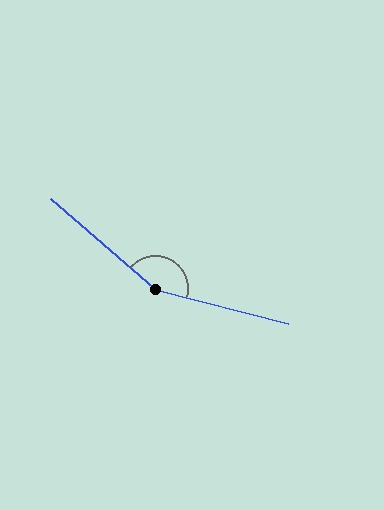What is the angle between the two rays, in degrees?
Approximately 154 degrees.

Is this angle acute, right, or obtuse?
It is obtuse.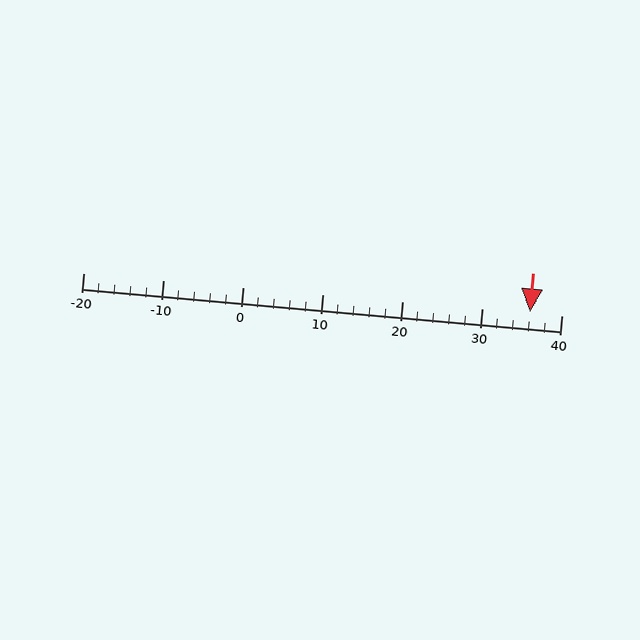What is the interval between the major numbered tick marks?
The major tick marks are spaced 10 units apart.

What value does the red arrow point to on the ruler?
The red arrow points to approximately 36.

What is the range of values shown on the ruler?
The ruler shows values from -20 to 40.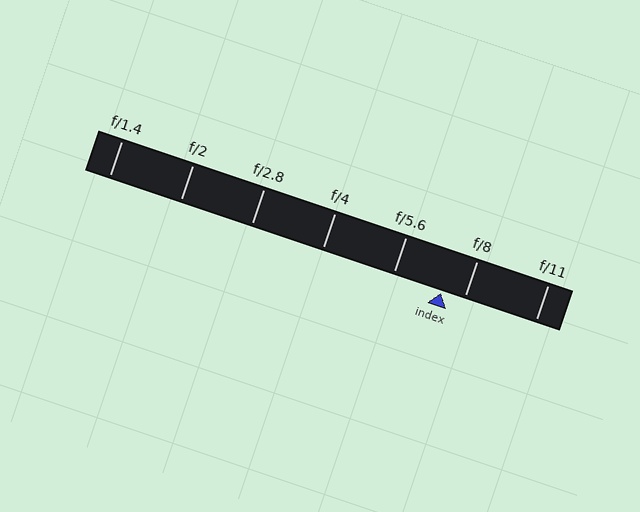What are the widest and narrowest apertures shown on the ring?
The widest aperture shown is f/1.4 and the narrowest is f/11.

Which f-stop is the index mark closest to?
The index mark is closest to f/8.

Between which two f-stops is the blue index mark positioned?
The index mark is between f/5.6 and f/8.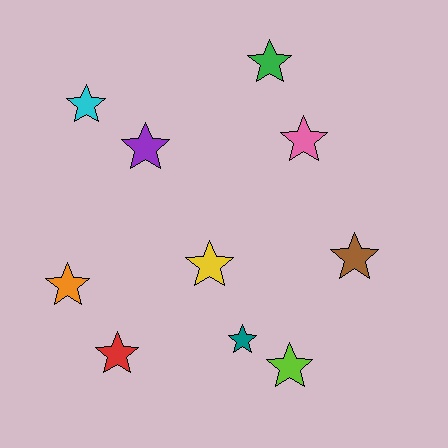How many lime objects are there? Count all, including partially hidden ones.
There is 1 lime object.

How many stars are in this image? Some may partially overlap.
There are 10 stars.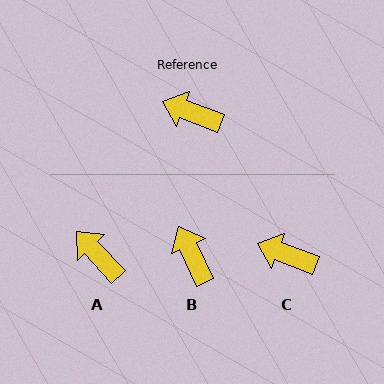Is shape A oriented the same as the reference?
No, it is off by about 26 degrees.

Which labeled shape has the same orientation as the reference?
C.